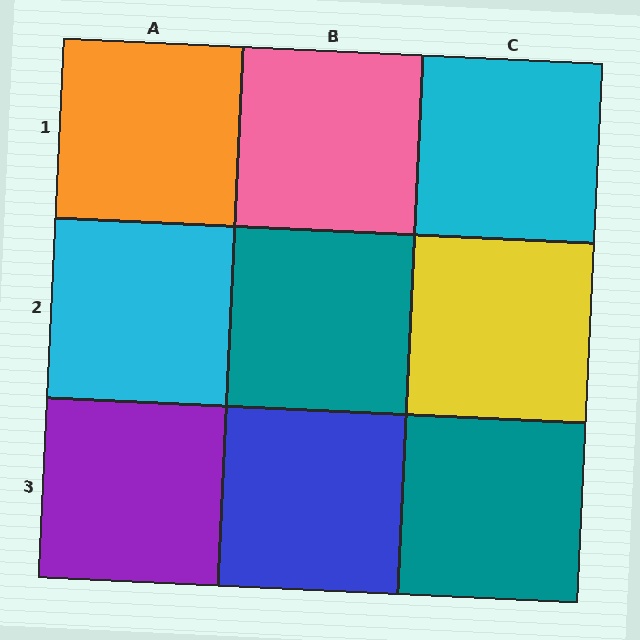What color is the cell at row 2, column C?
Yellow.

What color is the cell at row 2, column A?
Cyan.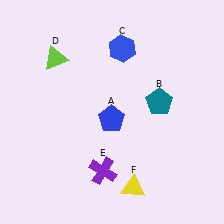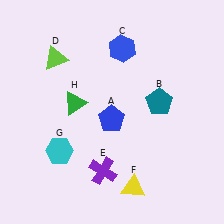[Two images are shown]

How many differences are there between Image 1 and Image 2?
There are 2 differences between the two images.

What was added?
A cyan hexagon (G), a green triangle (H) were added in Image 2.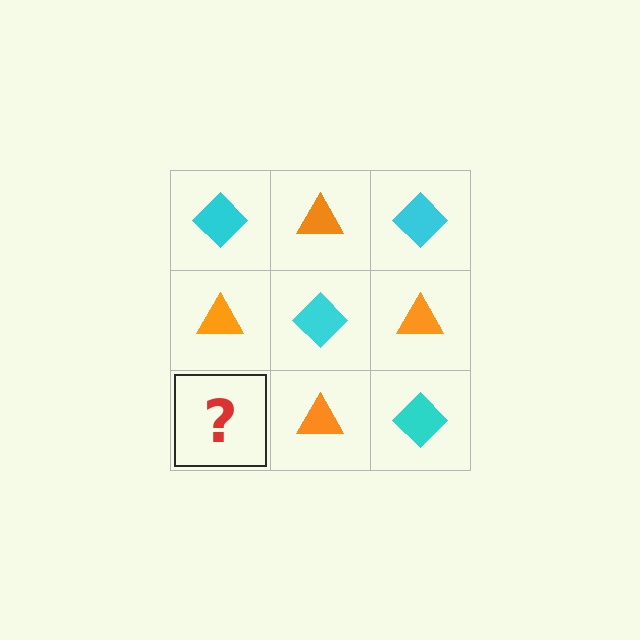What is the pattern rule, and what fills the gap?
The rule is that it alternates cyan diamond and orange triangle in a checkerboard pattern. The gap should be filled with a cyan diamond.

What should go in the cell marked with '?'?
The missing cell should contain a cyan diamond.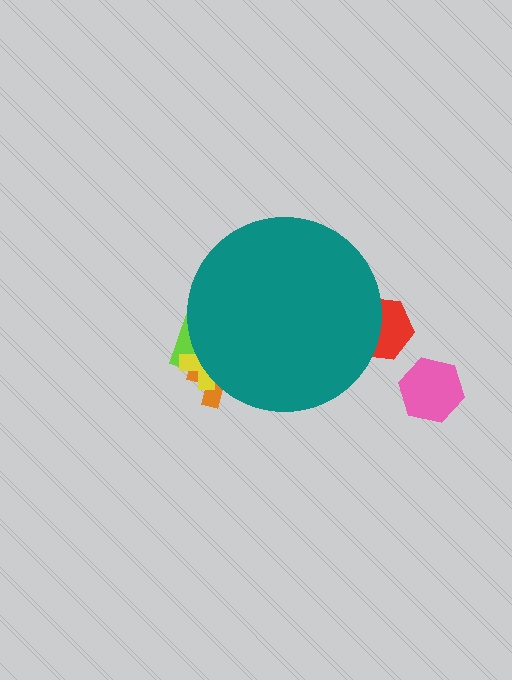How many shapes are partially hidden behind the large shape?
4 shapes are partially hidden.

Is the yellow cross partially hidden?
Yes, the yellow cross is partially hidden behind the teal circle.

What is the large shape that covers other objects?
A teal circle.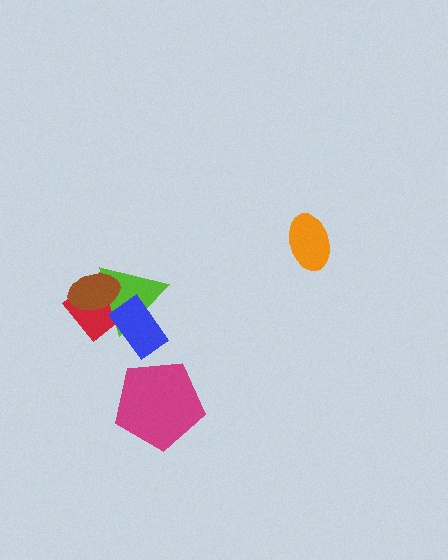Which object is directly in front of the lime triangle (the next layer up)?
The blue rectangle is directly in front of the lime triangle.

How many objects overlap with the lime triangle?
3 objects overlap with the lime triangle.